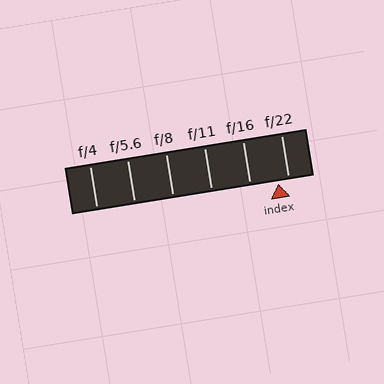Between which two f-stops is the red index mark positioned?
The index mark is between f/16 and f/22.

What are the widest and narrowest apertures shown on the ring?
The widest aperture shown is f/4 and the narrowest is f/22.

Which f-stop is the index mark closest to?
The index mark is closest to f/22.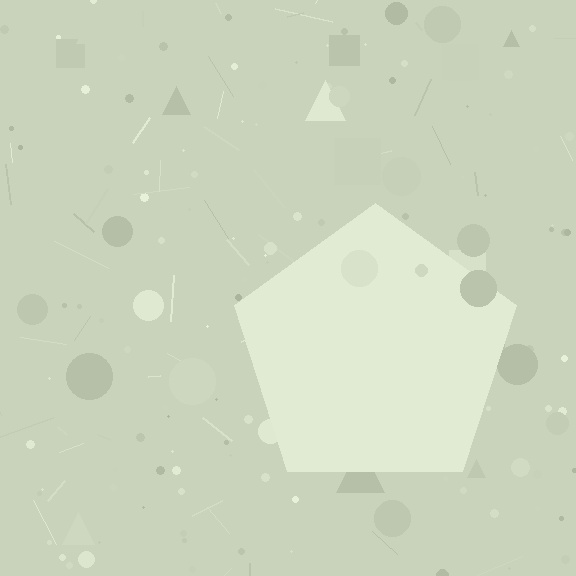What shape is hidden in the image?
A pentagon is hidden in the image.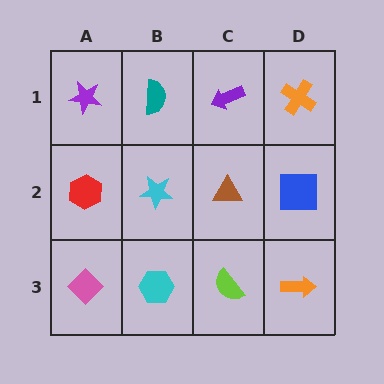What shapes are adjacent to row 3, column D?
A blue square (row 2, column D), a lime semicircle (row 3, column C).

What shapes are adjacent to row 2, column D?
An orange cross (row 1, column D), an orange arrow (row 3, column D), a brown triangle (row 2, column C).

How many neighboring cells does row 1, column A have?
2.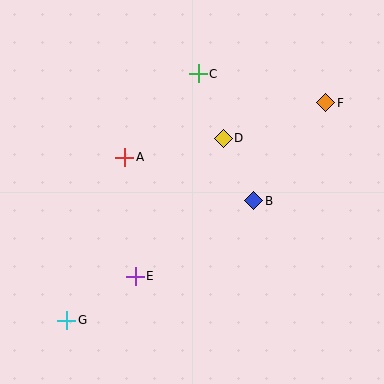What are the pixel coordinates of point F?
Point F is at (326, 103).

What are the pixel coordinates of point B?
Point B is at (254, 201).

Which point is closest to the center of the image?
Point D at (223, 138) is closest to the center.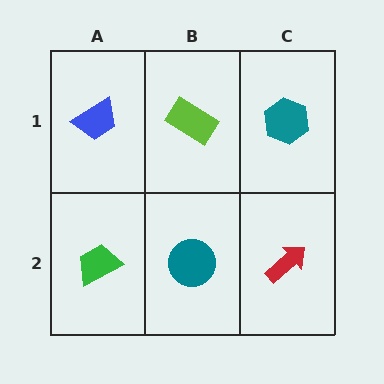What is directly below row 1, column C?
A red arrow.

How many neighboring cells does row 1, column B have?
3.